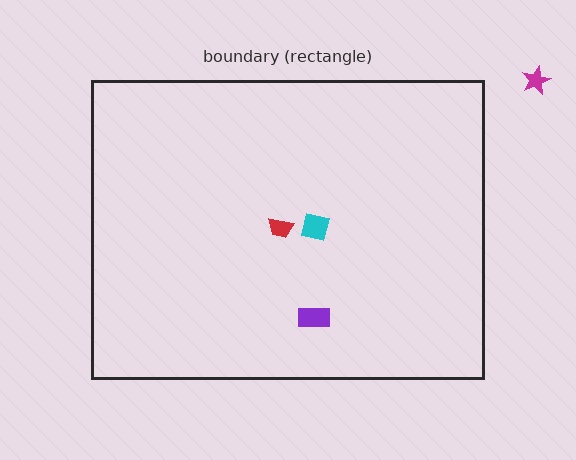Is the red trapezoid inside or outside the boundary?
Inside.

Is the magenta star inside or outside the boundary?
Outside.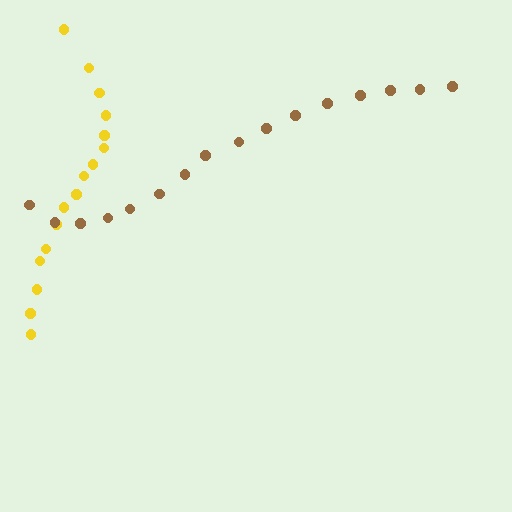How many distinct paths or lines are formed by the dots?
There are 2 distinct paths.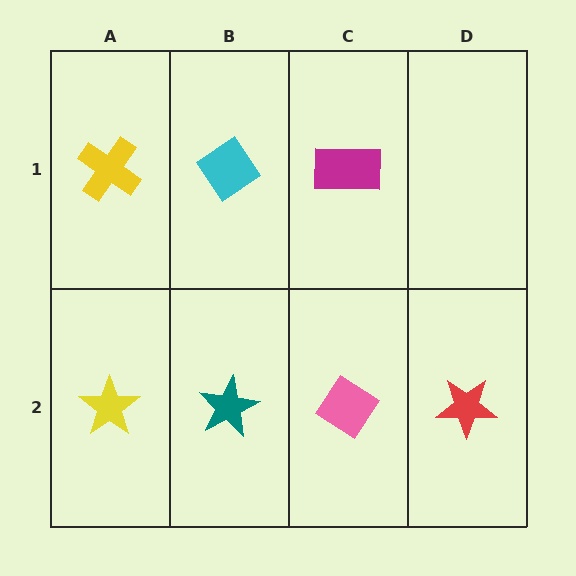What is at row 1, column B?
A cyan diamond.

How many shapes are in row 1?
3 shapes.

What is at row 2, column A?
A yellow star.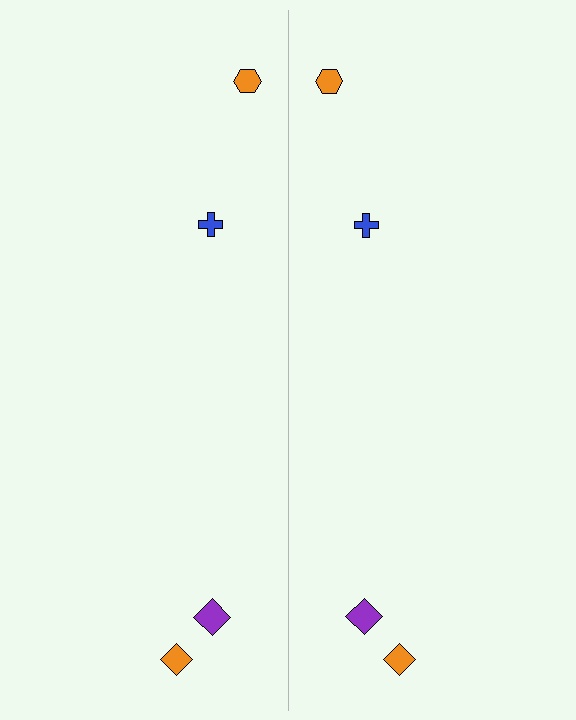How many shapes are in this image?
There are 8 shapes in this image.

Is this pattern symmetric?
Yes, this pattern has bilateral (reflection) symmetry.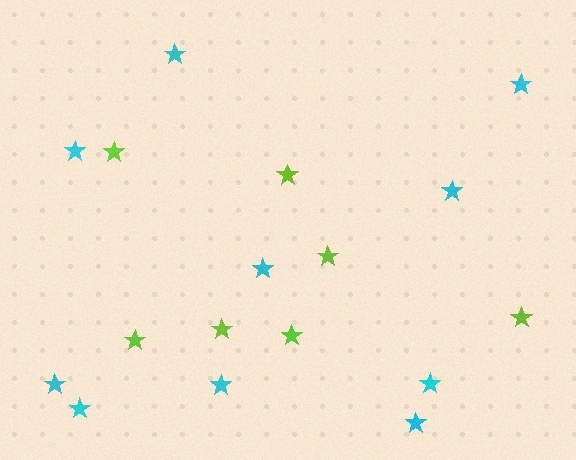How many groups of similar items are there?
There are 2 groups: one group of cyan stars (10) and one group of lime stars (7).